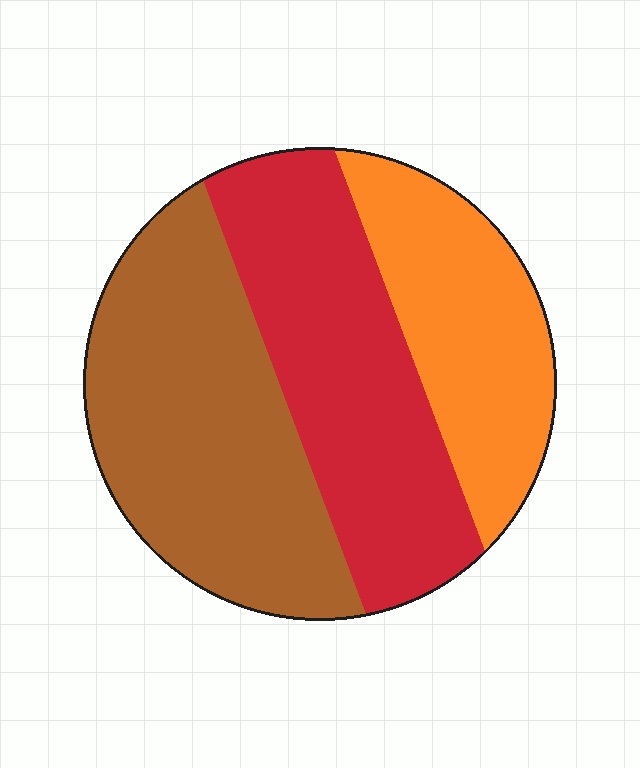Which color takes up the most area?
Brown, at roughly 40%.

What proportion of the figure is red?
Red takes up about one third (1/3) of the figure.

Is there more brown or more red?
Brown.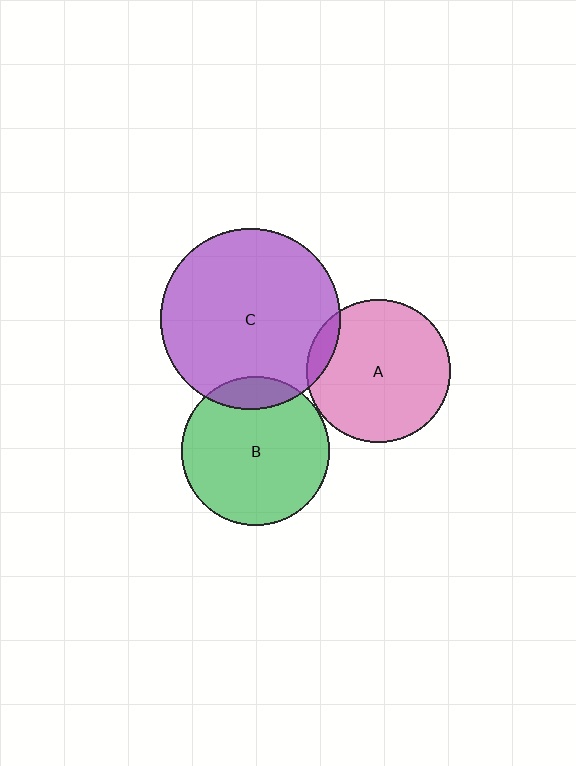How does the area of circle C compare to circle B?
Approximately 1.5 times.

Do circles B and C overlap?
Yes.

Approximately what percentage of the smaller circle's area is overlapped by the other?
Approximately 15%.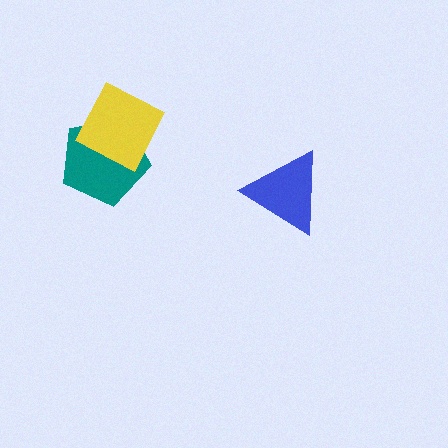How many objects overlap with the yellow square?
1 object overlaps with the yellow square.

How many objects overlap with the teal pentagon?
1 object overlaps with the teal pentagon.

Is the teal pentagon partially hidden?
Yes, it is partially covered by another shape.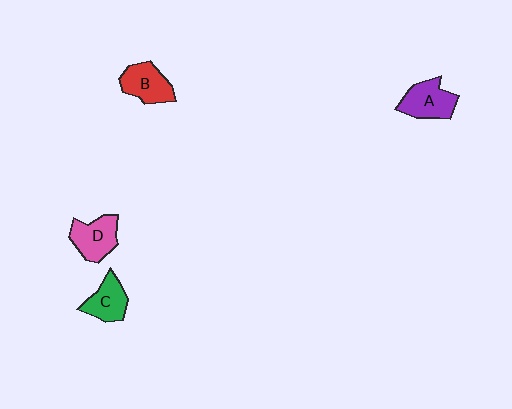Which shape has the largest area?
Shape A (purple).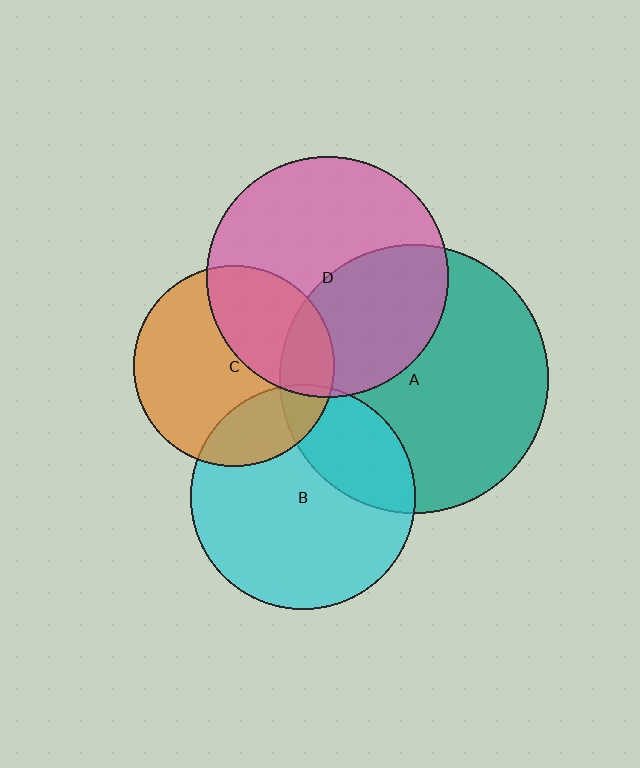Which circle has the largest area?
Circle A (teal).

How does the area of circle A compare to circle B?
Approximately 1.4 times.